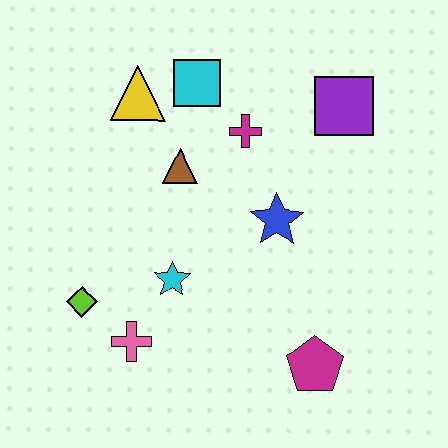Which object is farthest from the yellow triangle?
The magenta pentagon is farthest from the yellow triangle.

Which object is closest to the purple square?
The magenta cross is closest to the purple square.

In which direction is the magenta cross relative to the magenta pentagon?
The magenta cross is above the magenta pentagon.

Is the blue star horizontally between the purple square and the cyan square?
Yes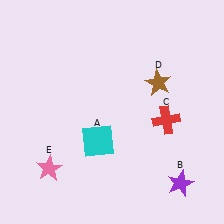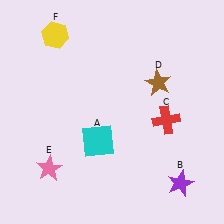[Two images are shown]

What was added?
A yellow hexagon (F) was added in Image 2.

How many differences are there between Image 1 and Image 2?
There is 1 difference between the two images.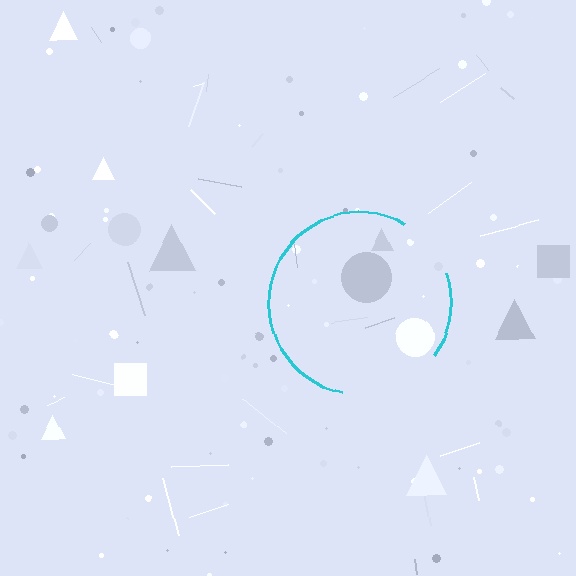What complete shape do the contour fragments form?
The contour fragments form a circle.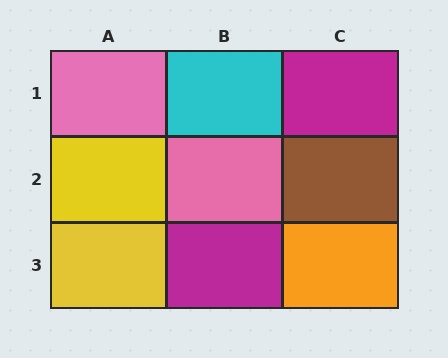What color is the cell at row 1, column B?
Cyan.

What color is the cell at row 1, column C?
Magenta.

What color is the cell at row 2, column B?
Pink.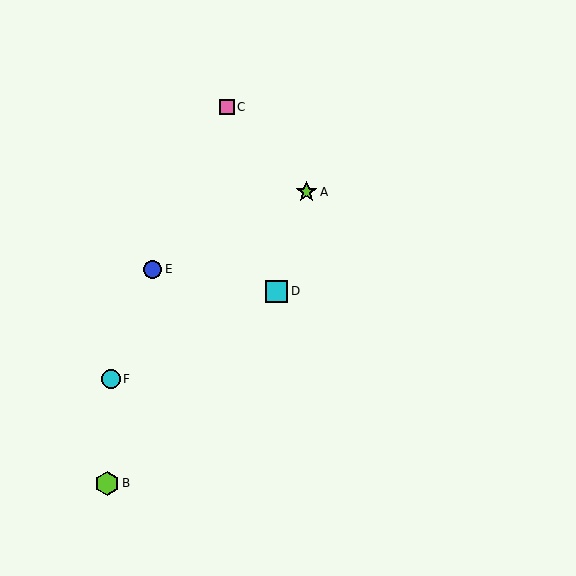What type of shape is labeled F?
Shape F is a cyan circle.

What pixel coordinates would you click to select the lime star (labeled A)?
Click at (307, 192) to select the lime star A.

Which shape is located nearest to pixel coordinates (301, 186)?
The lime star (labeled A) at (307, 192) is nearest to that location.